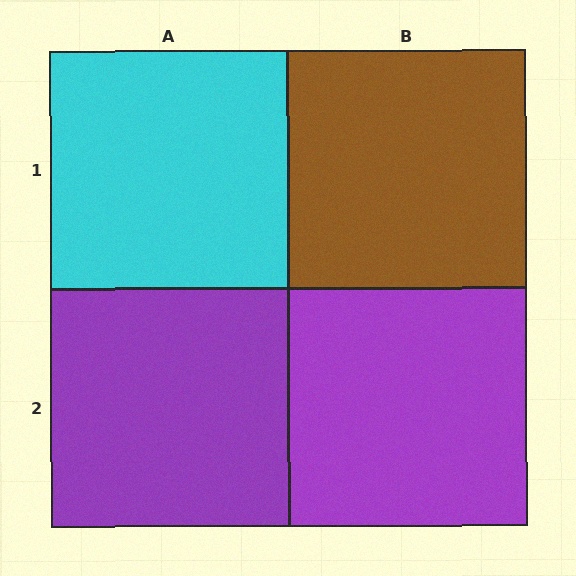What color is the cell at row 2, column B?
Purple.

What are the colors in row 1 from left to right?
Cyan, brown.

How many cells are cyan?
1 cell is cyan.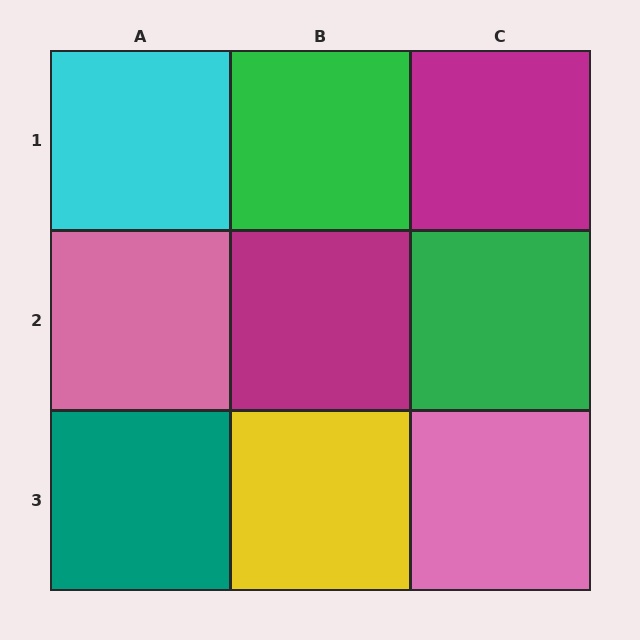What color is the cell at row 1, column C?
Magenta.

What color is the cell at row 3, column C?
Pink.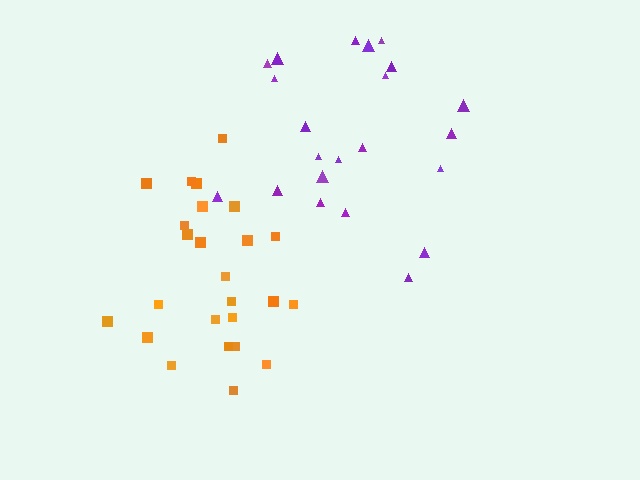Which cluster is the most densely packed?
Orange.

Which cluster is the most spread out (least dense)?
Purple.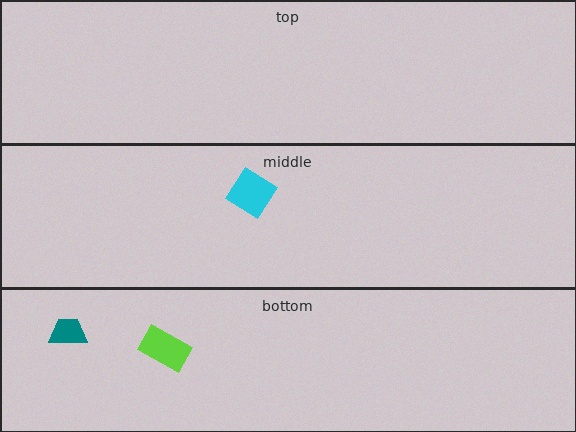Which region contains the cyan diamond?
The middle region.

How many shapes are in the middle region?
1.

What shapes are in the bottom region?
The lime rectangle, the teal trapezoid.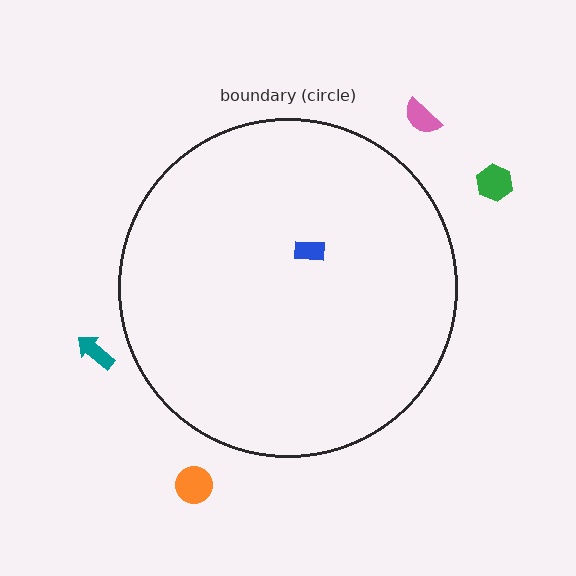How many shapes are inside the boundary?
1 inside, 4 outside.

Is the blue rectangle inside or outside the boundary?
Inside.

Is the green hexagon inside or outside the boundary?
Outside.